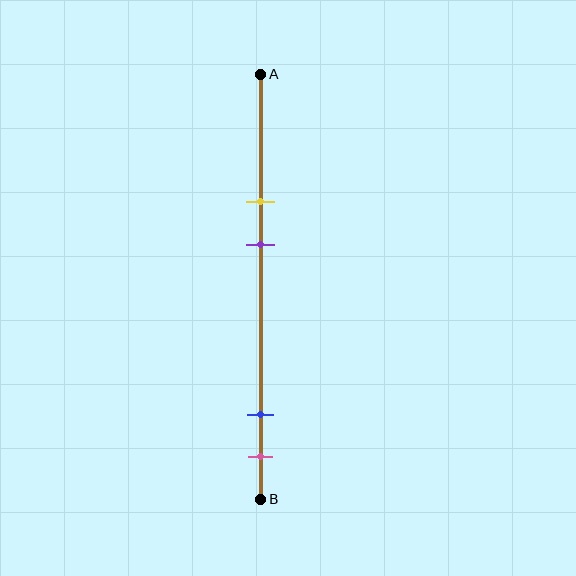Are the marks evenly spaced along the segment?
No, the marks are not evenly spaced.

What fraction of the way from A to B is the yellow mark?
The yellow mark is approximately 30% (0.3) of the way from A to B.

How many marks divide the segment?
There are 4 marks dividing the segment.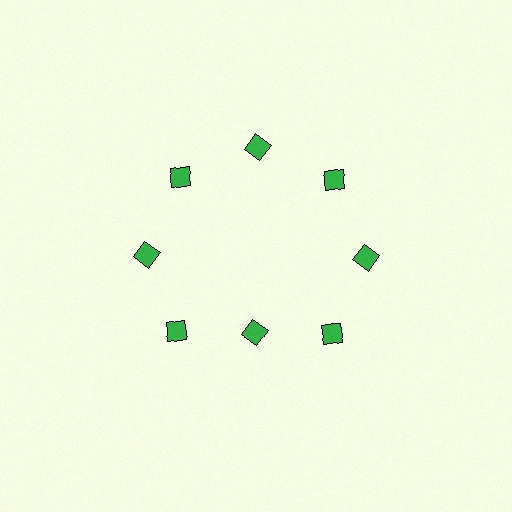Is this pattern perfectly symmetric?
No. The 8 green squares are arranged in a ring, but one element near the 6 o'clock position is pulled inward toward the center, breaking the 8-fold rotational symmetry.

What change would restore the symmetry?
The symmetry would be restored by moving it outward, back onto the ring so that all 8 squares sit at equal angles and equal distance from the center.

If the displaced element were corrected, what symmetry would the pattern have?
It would have 8-fold rotational symmetry — the pattern would map onto itself every 45 degrees.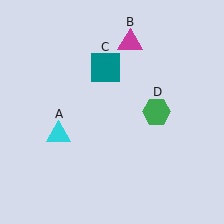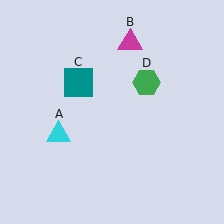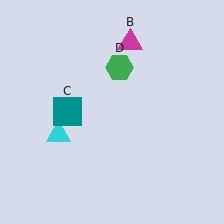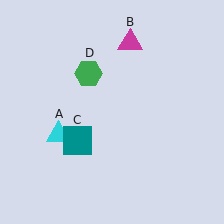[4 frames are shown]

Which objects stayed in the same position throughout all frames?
Cyan triangle (object A) and magenta triangle (object B) remained stationary.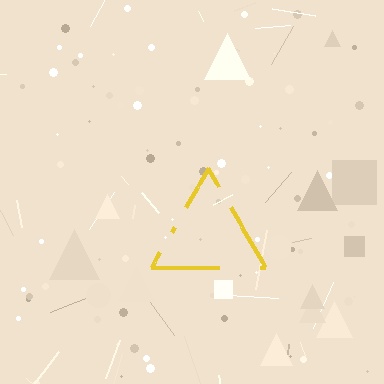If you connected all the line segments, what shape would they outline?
They would outline a triangle.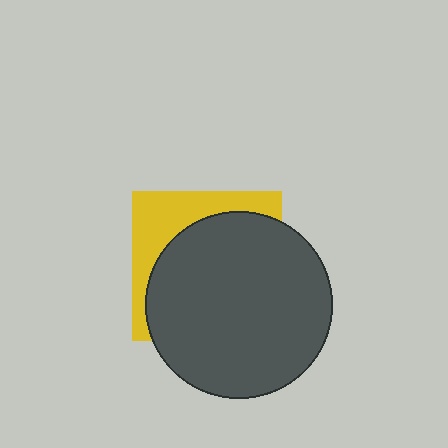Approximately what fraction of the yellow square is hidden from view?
Roughly 70% of the yellow square is hidden behind the dark gray circle.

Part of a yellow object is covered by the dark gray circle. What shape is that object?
It is a square.